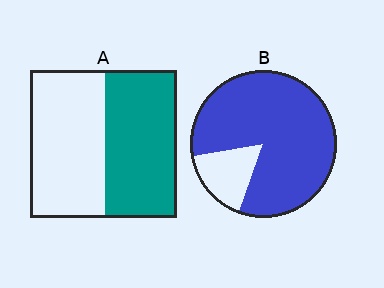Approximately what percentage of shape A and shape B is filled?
A is approximately 50% and B is approximately 85%.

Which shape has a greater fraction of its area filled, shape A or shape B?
Shape B.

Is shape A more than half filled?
Roughly half.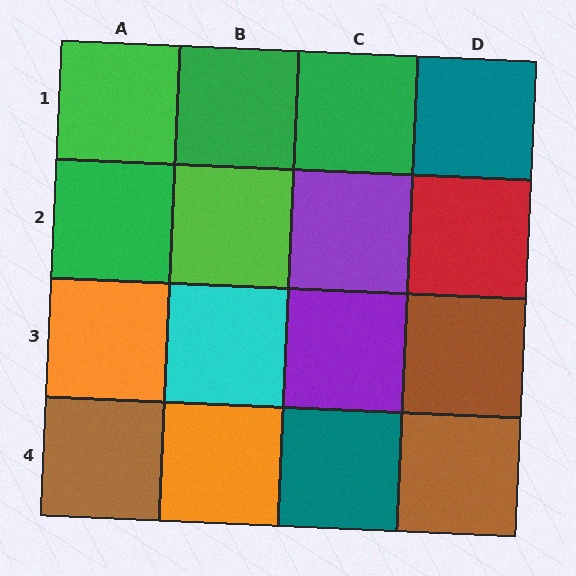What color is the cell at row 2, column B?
Lime.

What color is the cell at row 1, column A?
Green.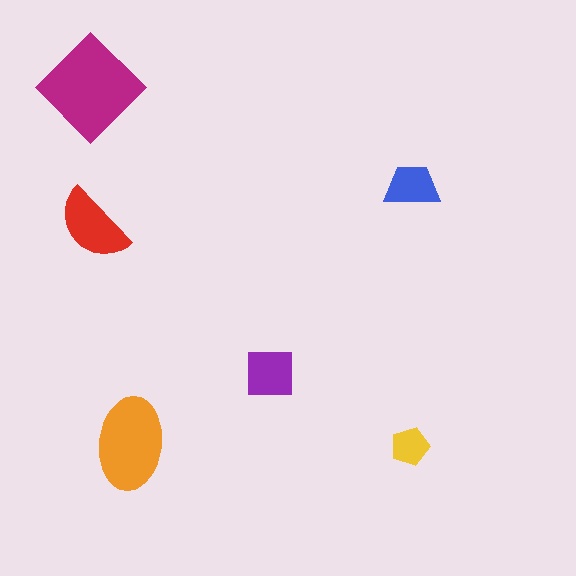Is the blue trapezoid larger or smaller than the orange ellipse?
Smaller.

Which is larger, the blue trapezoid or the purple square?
The purple square.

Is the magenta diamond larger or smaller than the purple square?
Larger.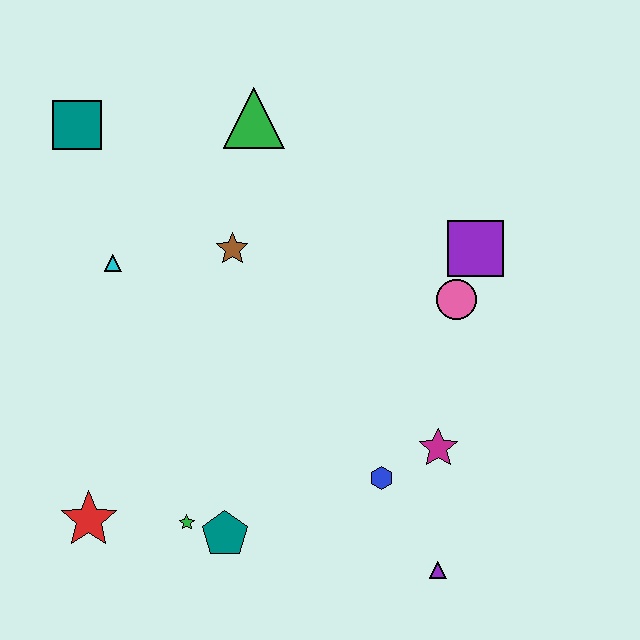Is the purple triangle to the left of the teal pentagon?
No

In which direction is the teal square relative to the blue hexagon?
The teal square is above the blue hexagon.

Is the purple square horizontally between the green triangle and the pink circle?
No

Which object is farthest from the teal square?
The purple triangle is farthest from the teal square.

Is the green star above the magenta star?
No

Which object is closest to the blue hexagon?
The magenta star is closest to the blue hexagon.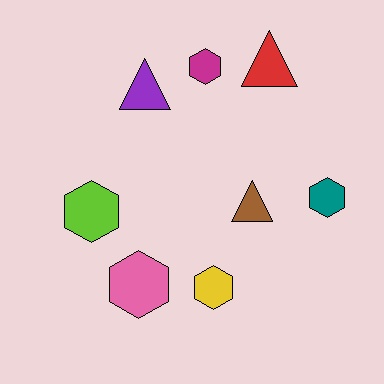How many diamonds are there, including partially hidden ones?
There are no diamonds.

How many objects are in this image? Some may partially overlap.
There are 8 objects.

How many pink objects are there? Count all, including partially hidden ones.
There is 1 pink object.